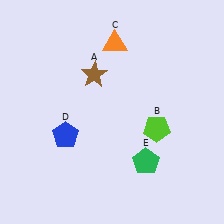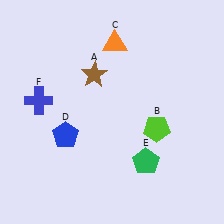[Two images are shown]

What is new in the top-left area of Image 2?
A blue cross (F) was added in the top-left area of Image 2.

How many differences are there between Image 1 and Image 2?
There is 1 difference between the two images.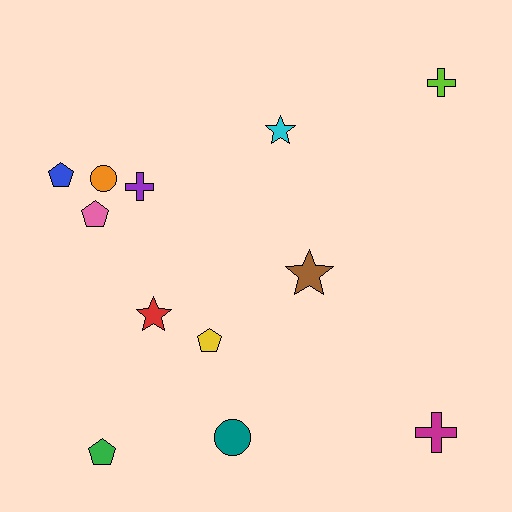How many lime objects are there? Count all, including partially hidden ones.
There is 1 lime object.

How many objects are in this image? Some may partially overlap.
There are 12 objects.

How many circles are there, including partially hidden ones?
There are 2 circles.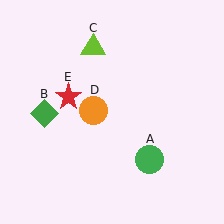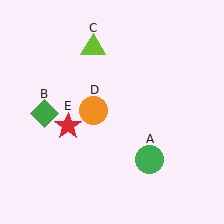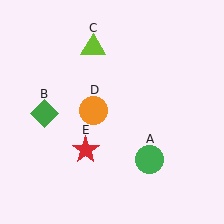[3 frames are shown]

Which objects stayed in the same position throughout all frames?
Green circle (object A) and green diamond (object B) and lime triangle (object C) and orange circle (object D) remained stationary.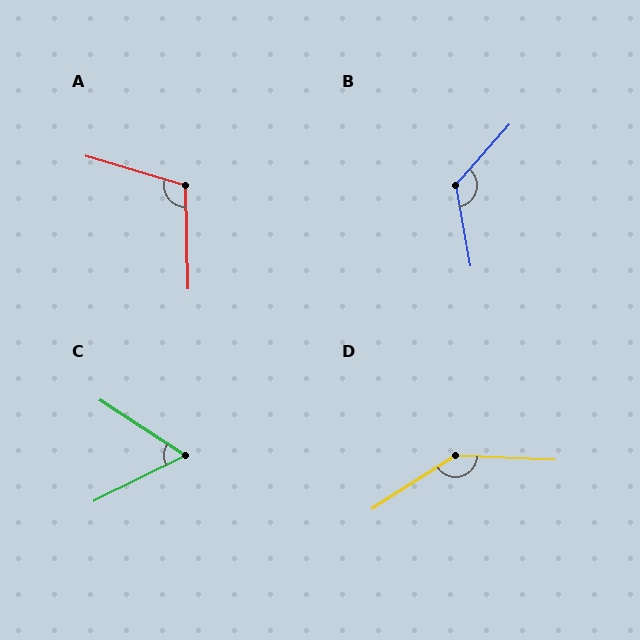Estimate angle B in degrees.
Approximately 129 degrees.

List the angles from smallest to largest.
C (60°), A (108°), B (129°), D (145°).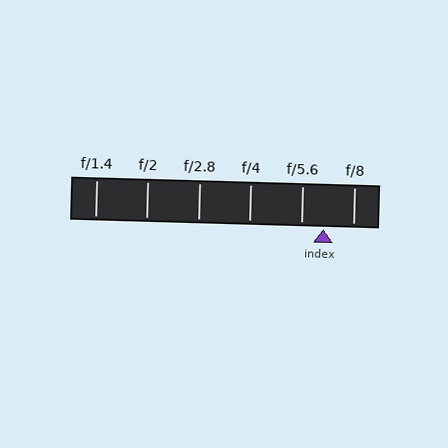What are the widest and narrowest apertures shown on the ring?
The widest aperture shown is f/1.4 and the narrowest is f/8.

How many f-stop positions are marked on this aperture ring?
There are 6 f-stop positions marked.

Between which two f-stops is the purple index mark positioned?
The index mark is between f/5.6 and f/8.